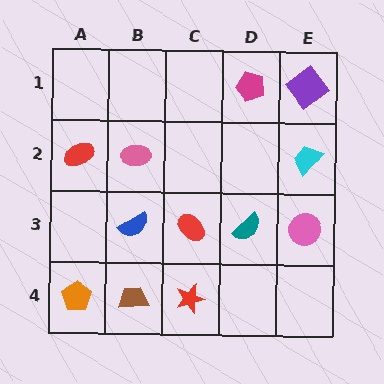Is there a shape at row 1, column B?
No, that cell is empty.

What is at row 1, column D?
A magenta pentagon.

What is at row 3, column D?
A teal semicircle.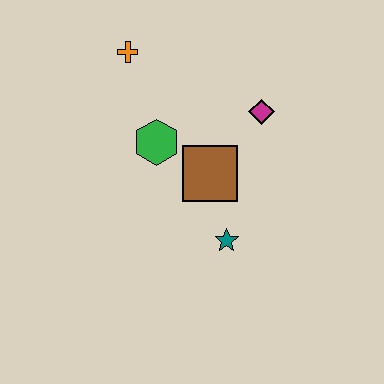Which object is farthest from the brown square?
The orange cross is farthest from the brown square.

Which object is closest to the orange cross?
The green hexagon is closest to the orange cross.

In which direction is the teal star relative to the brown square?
The teal star is below the brown square.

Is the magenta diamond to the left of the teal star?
No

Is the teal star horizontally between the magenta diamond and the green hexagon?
Yes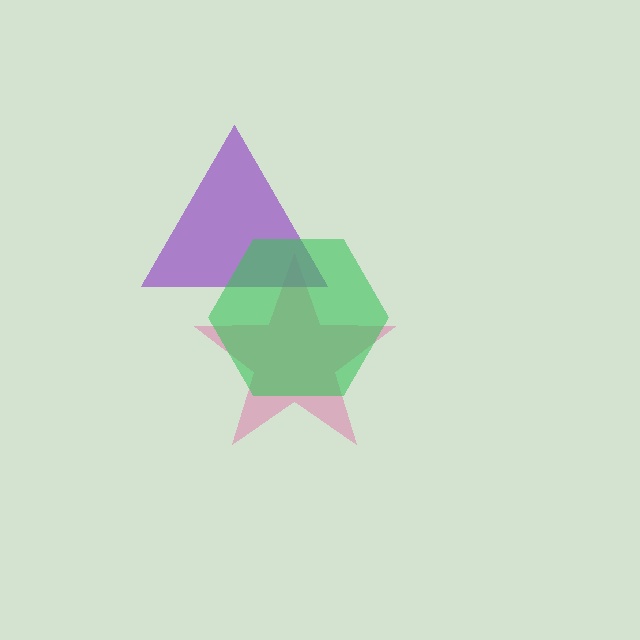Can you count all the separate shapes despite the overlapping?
Yes, there are 3 separate shapes.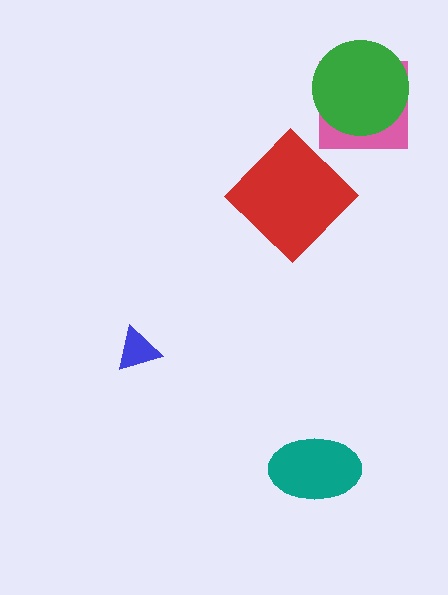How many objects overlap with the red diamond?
0 objects overlap with the red diamond.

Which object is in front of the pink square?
The green circle is in front of the pink square.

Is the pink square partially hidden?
Yes, it is partially covered by another shape.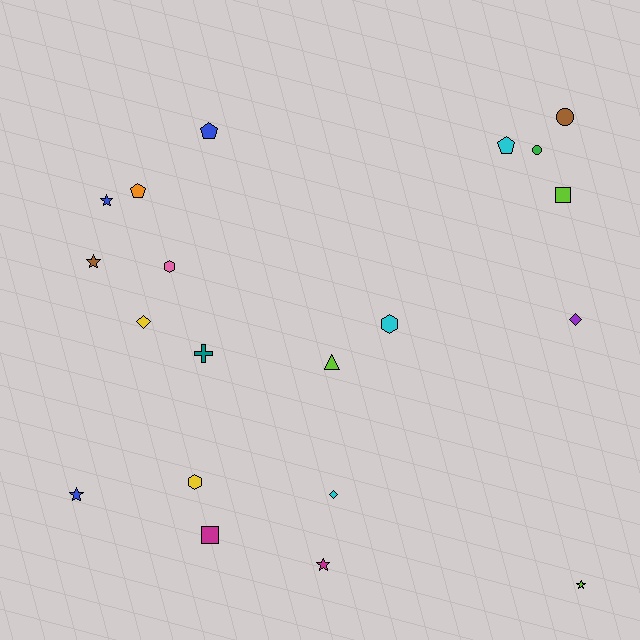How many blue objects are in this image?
There are 3 blue objects.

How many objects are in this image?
There are 20 objects.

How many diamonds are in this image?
There are 3 diamonds.